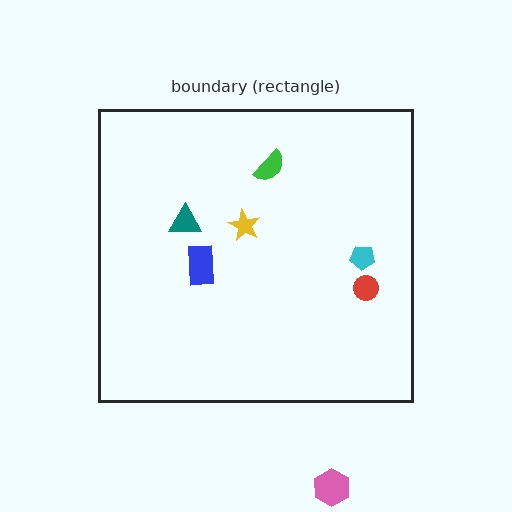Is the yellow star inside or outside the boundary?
Inside.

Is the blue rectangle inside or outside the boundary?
Inside.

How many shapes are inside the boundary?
6 inside, 1 outside.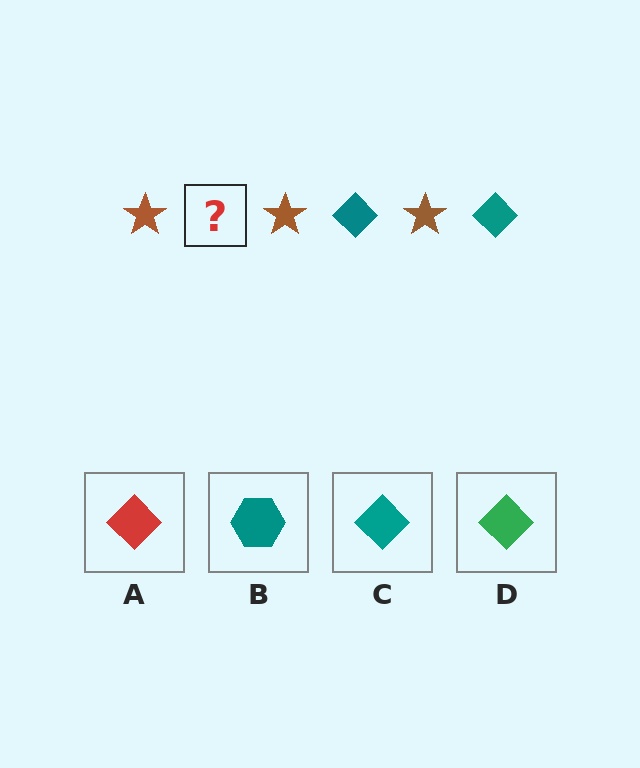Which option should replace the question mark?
Option C.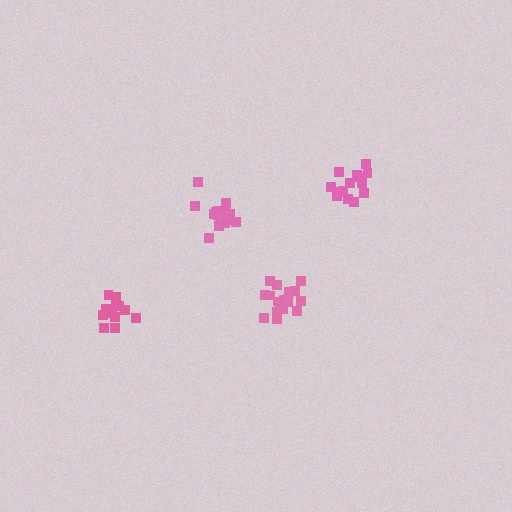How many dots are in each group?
Group 1: 18 dots, Group 2: 18 dots, Group 3: 14 dots, Group 4: 12 dots (62 total).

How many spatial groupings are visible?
There are 4 spatial groupings.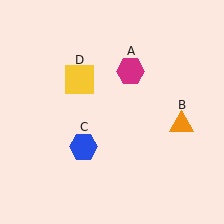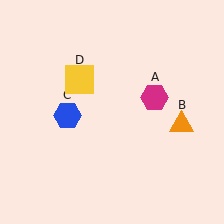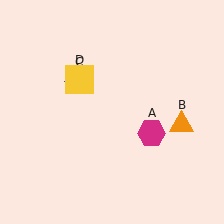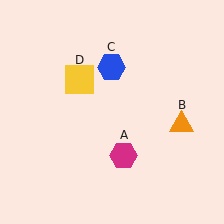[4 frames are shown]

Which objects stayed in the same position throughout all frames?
Orange triangle (object B) and yellow square (object D) remained stationary.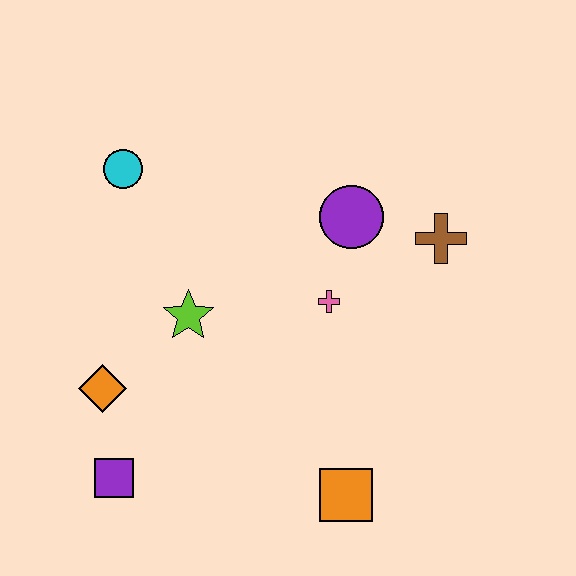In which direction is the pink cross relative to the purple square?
The pink cross is to the right of the purple square.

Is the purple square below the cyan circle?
Yes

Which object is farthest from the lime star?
The brown cross is farthest from the lime star.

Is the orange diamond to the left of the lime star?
Yes